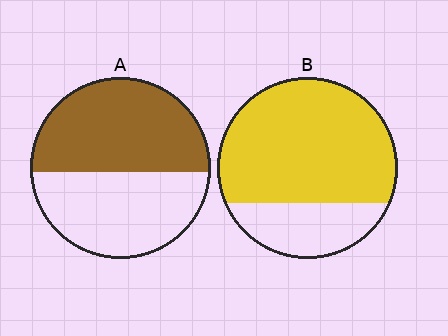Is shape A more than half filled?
Roughly half.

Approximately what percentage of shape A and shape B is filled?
A is approximately 55% and B is approximately 75%.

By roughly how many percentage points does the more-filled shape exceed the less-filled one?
By roughly 20 percentage points (B over A).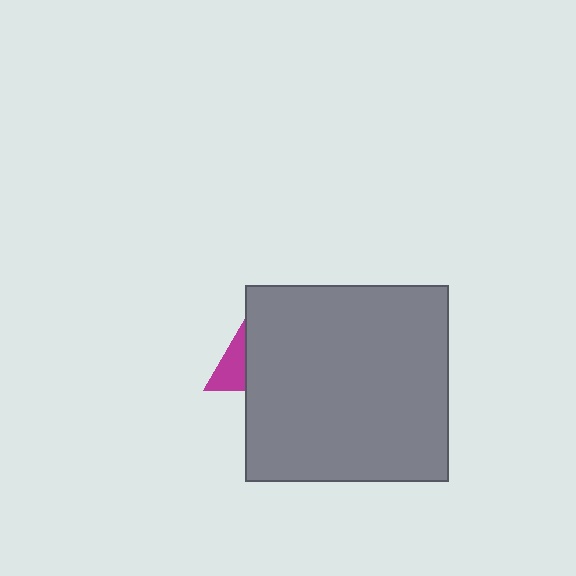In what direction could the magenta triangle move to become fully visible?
The magenta triangle could move left. That would shift it out from behind the gray rectangle entirely.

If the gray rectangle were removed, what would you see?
You would see the complete magenta triangle.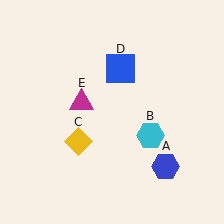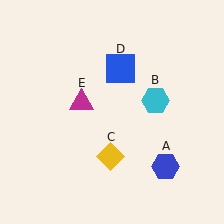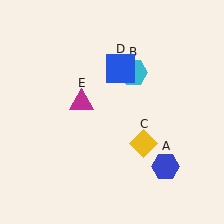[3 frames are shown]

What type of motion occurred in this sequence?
The cyan hexagon (object B), yellow diamond (object C) rotated counterclockwise around the center of the scene.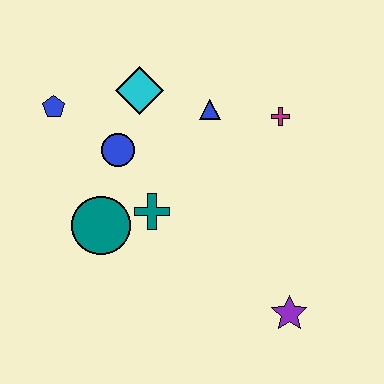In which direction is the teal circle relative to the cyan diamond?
The teal circle is below the cyan diamond.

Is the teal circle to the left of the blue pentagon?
No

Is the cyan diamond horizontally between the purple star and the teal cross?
No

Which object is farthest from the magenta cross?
The blue pentagon is farthest from the magenta cross.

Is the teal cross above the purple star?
Yes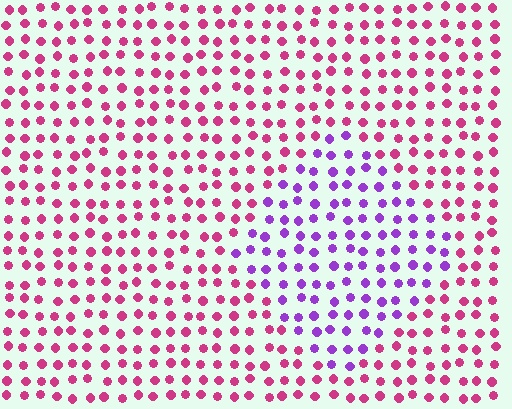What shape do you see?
I see a diamond.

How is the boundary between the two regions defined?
The boundary is defined purely by a slight shift in hue (about 51 degrees). Spacing, size, and orientation are identical on both sides.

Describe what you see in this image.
The image is filled with small magenta elements in a uniform arrangement. A diamond-shaped region is visible where the elements are tinted to a slightly different hue, forming a subtle color boundary.